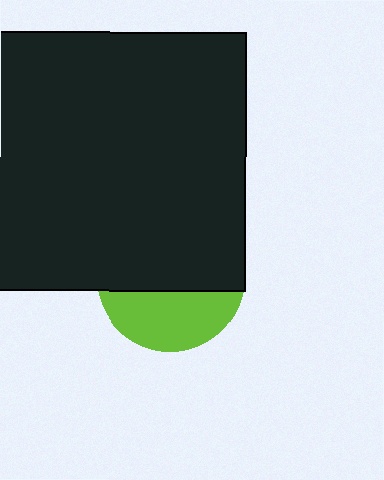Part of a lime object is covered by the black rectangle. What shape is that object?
It is a circle.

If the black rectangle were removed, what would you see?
You would see the complete lime circle.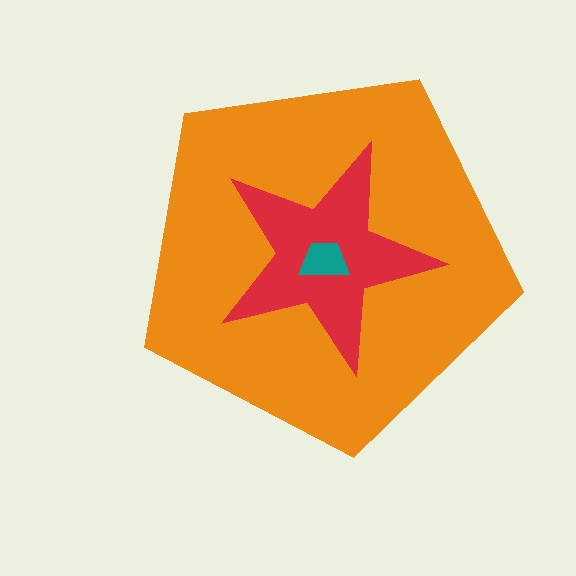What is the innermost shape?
The teal trapezoid.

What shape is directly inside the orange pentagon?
The red star.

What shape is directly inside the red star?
The teal trapezoid.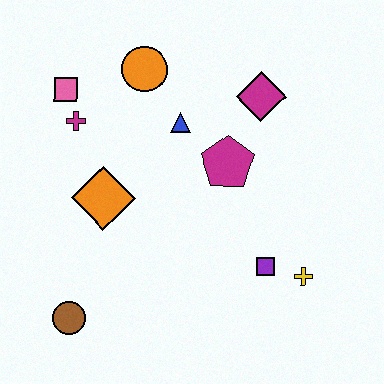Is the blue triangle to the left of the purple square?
Yes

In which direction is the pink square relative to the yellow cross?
The pink square is to the left of the yellow cross.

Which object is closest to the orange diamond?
The magenta cross is closest to the orange diamond.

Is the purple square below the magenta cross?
Yes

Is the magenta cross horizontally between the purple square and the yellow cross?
No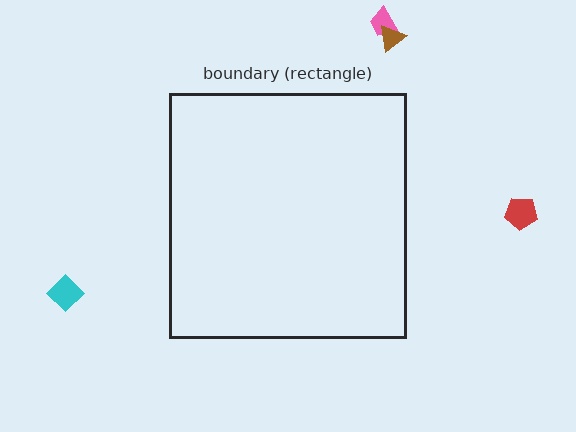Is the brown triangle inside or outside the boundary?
Outside.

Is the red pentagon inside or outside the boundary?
Outside.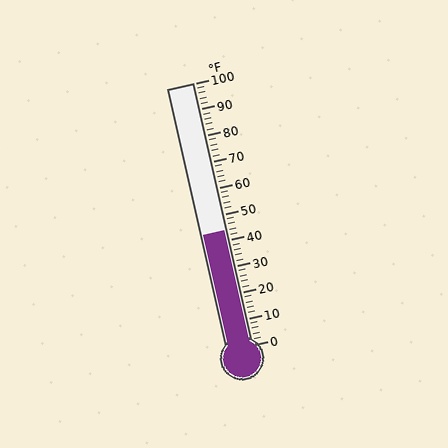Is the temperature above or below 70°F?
The temperature is below 70°F.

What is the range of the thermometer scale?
The thermometer scale ranges from 0°F to 100°F.